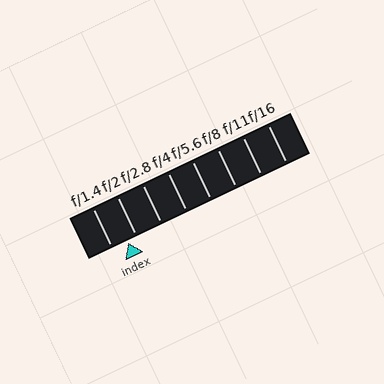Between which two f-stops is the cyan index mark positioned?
The index mark is between f/1.4 and f/2.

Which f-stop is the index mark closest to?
The index mark is closest to f/2.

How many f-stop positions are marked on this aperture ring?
There are 8 f-stop positions marked.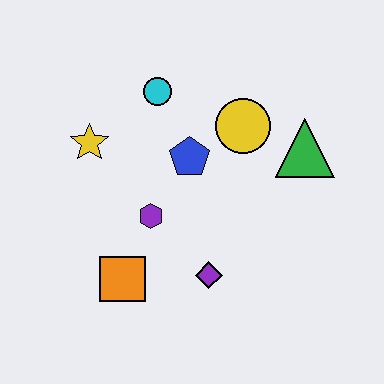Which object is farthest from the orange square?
The green triangle is farthest from the orange square.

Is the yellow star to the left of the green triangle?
Yes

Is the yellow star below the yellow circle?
Yes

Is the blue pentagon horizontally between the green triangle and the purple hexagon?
Yes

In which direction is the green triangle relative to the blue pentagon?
The green triangle is to the right of the blue pentagon.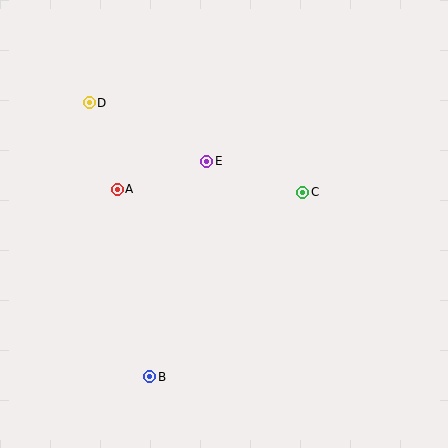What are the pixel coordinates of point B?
Point B is at (150, 377).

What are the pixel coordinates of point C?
Point C is at (303, 192).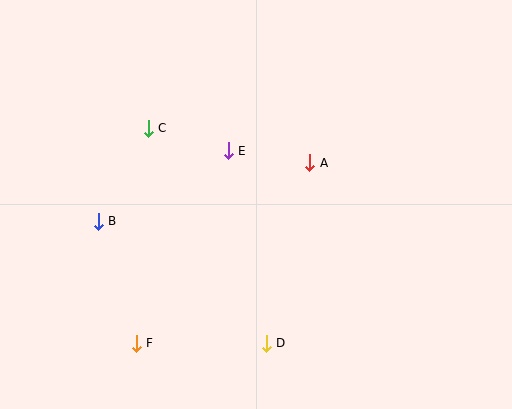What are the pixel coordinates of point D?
Point D is at (266, 343).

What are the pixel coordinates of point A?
Point A is at (310, 163).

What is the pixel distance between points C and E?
The distance between C and E is 83 pixels.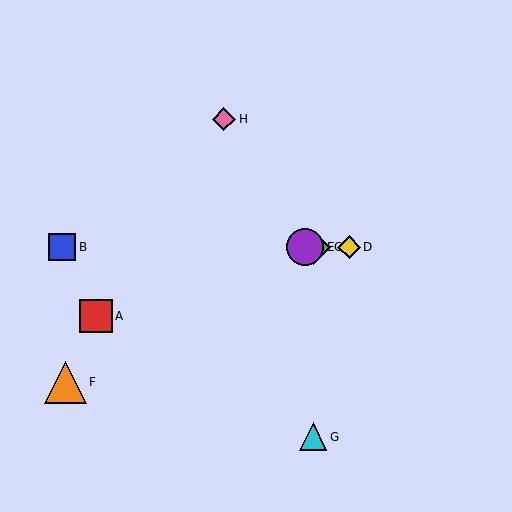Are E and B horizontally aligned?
Yes, both are at y≈247.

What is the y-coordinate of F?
Object F is at y≈382.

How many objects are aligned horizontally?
4 objects (B, C, D, E) are aligned horizontally.